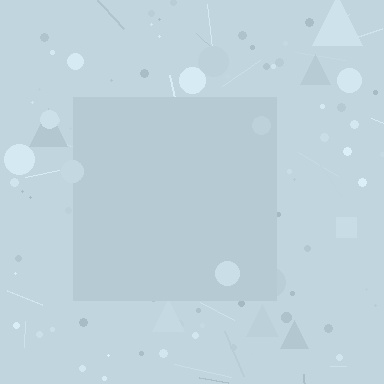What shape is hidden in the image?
A square is hidden in the image.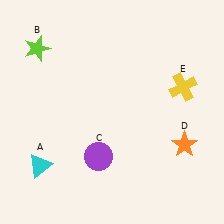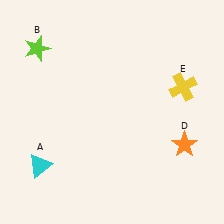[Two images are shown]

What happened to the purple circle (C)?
The purple circle (C) was removed in Image 2. It was in the bottom-left area of Image 1.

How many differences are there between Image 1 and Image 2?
There is 1 difference between the two images.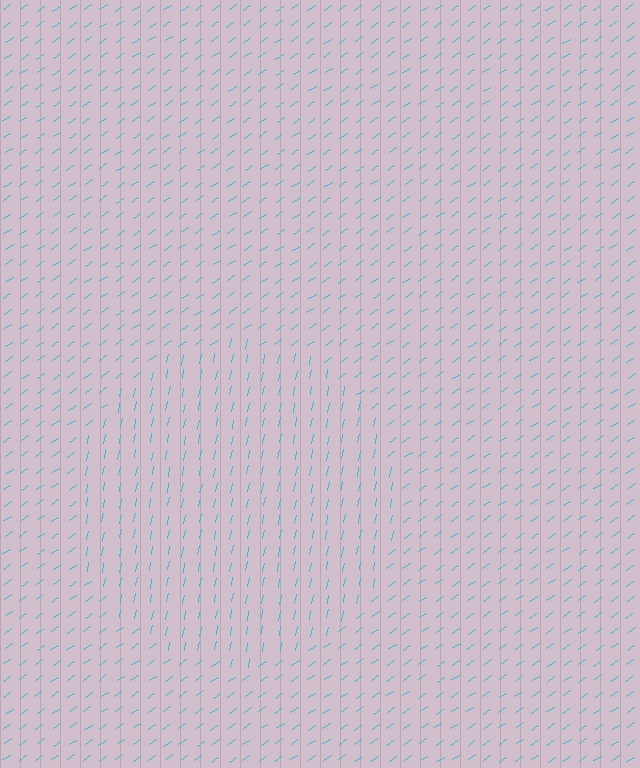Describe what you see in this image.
The image is filled with small cyan line segments. A circle region in the image has lines oriented differently from the surrounding lines, creating a visible texture boundary.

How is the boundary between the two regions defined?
The boundary is defined purely by a change in line orientation (approximately 45 degrees difference). All lines are the same color and thickness.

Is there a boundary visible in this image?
Yes, there is a texture boundary formed by a change in line orientation.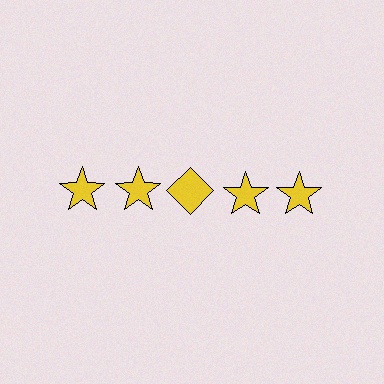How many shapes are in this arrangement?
There are 5 shapes arranged in a grid pattern.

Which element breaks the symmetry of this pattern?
The yellow diamond in the top row, center column breaks the symmetry. All other shapes are yellow stars.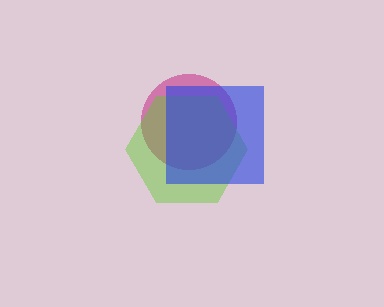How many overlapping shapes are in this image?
There are 3 overlapping shapes in the image.